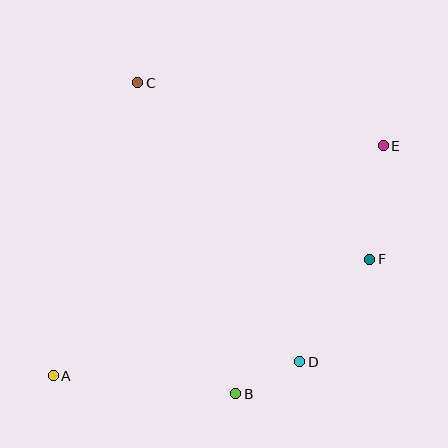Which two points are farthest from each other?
Points A and E are farthest from each other.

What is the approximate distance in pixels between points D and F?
The distance between D and F is approximately 124 pixels.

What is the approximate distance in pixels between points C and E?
The distance between C and E is approximately 254 pixels.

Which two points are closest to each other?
Points B and D are closest to each other.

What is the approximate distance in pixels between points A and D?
The distance between A and D is approximately 247 pixels.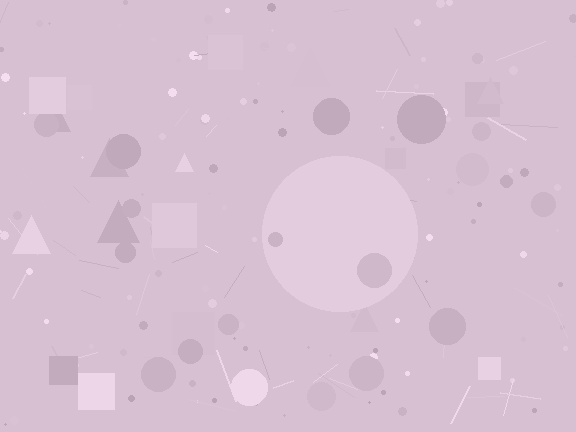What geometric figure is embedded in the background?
A circle is embedded in the background.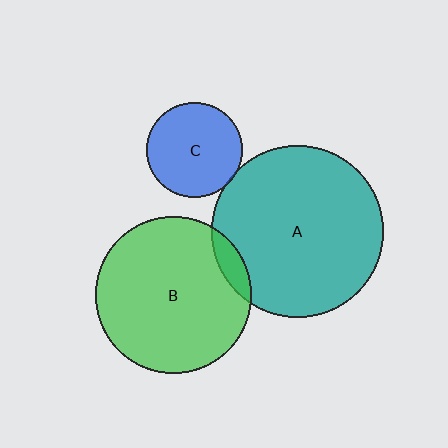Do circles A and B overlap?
Yes.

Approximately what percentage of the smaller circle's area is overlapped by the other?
Approximately 10%.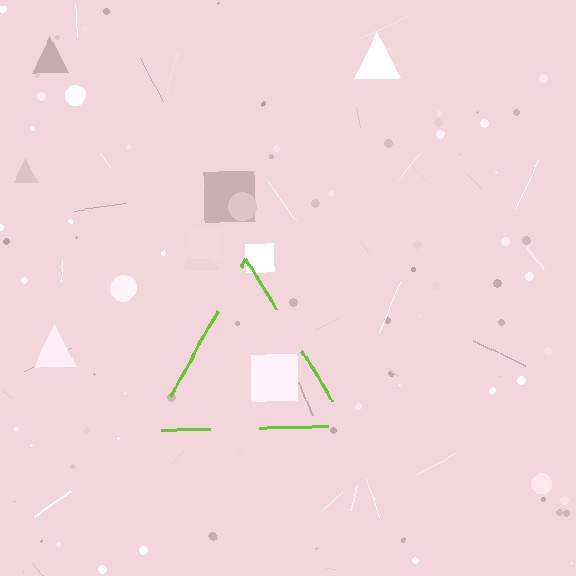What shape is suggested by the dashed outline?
The dashed outline suggests a triangle.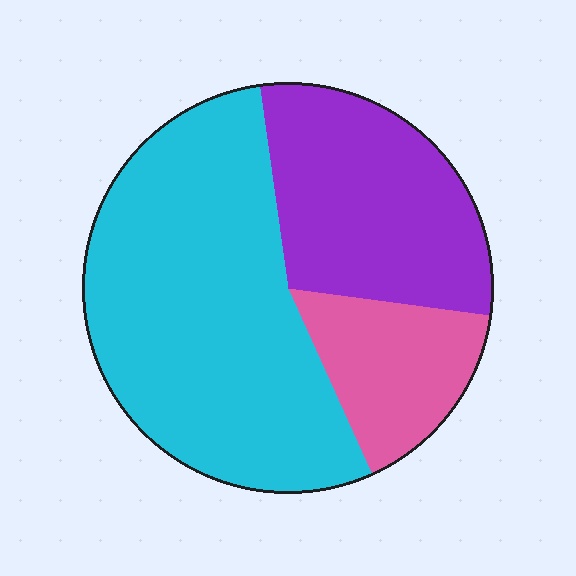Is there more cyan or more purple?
Cyan.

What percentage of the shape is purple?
Purple takes up between a sixth and a third of the shape.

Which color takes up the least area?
Pink, at roughly 15%.